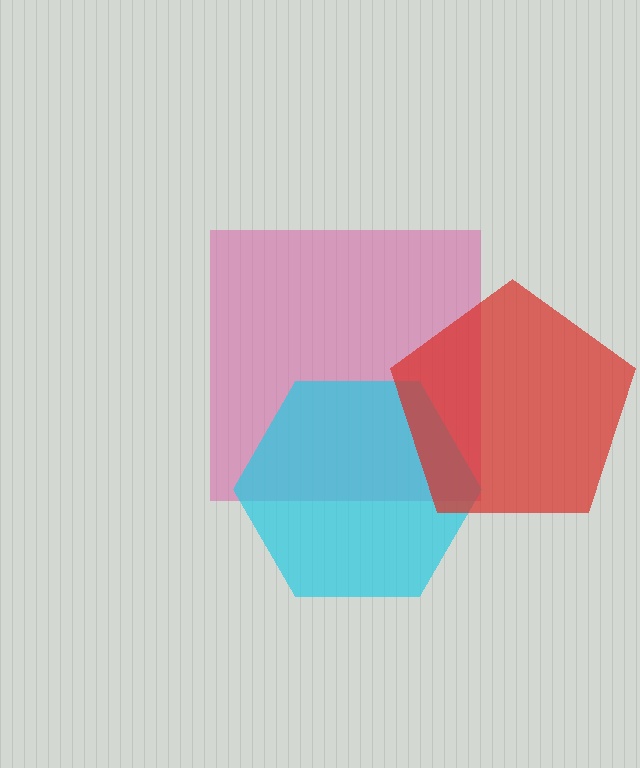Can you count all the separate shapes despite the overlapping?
Yes, there are 3 separate shapes.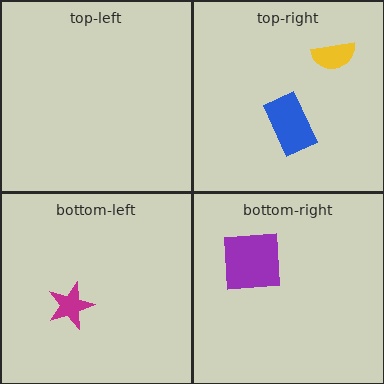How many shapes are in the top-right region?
2.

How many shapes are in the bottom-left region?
1.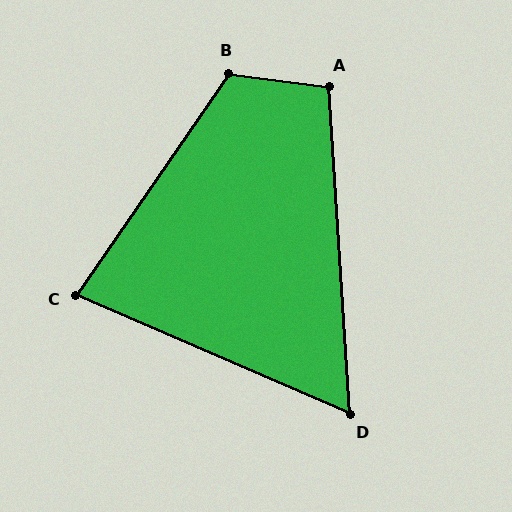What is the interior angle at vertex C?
Approximately 79 degrees (acute).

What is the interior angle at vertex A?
Approximately 101 degrees (obtuse).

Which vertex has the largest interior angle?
B, at approximately 117 degrees.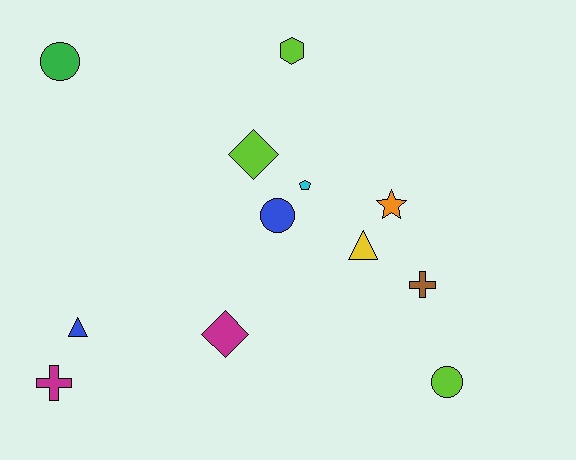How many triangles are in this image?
There are 2 triangles.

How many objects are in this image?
There are 12 objects.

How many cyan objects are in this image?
There is 1 cyan object.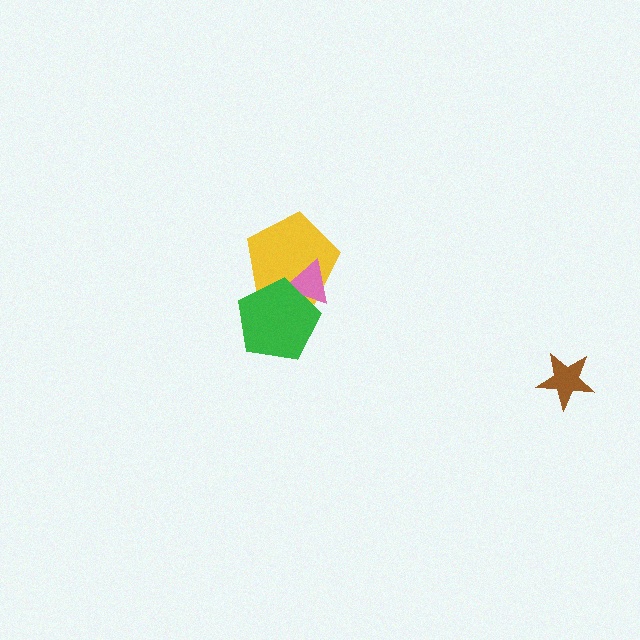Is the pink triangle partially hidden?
Yes, it is partially covered by another shape.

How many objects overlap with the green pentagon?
2 objects overlap with the green pentagon.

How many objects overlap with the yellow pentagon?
2 objects overlap with the yellow pentagon.